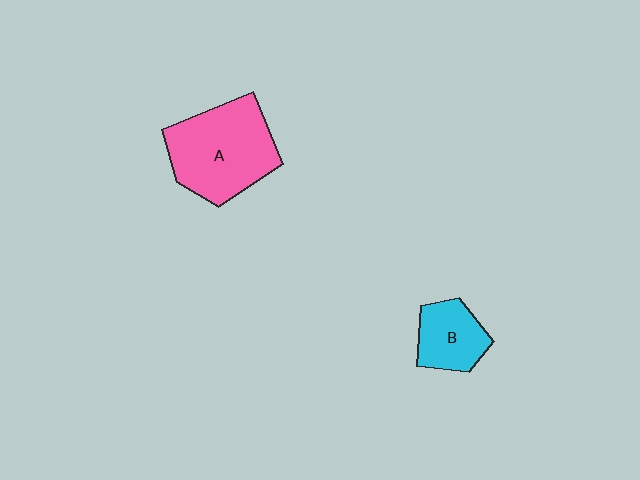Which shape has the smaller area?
Shape B (cyan).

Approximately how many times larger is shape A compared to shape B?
Approximately 2.0 times.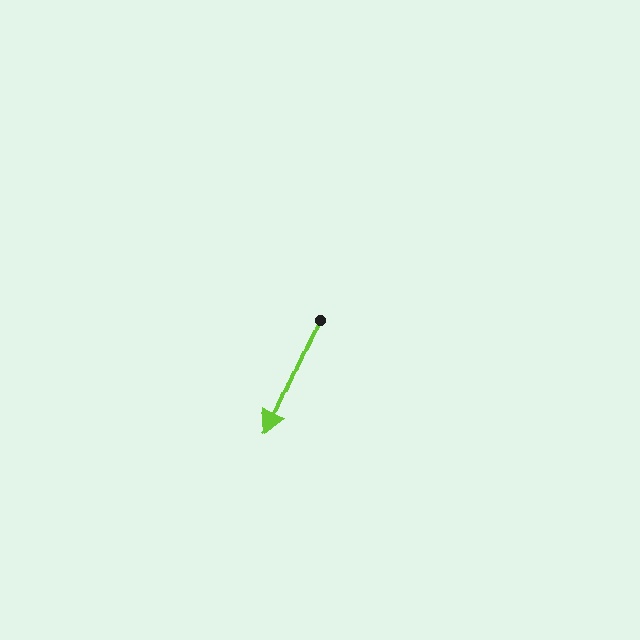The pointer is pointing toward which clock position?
Roughly 7 o'clock.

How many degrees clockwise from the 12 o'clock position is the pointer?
Approximately 204 degrees.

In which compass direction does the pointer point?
Southwest.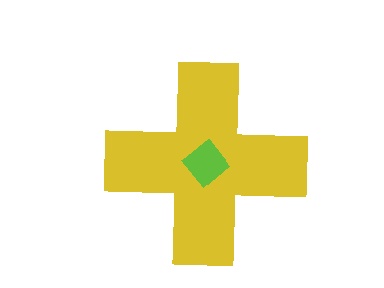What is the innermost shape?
The lime diamond.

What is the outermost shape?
The yellow cross.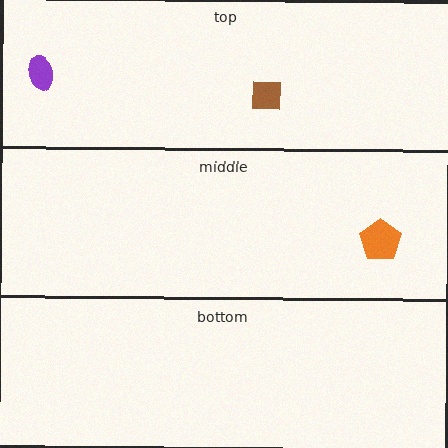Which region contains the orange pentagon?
The middle region.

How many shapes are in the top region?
2.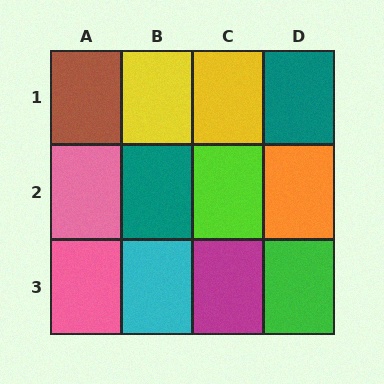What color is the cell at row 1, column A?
Brown.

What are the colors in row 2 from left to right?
Pink, teal, lime, orange.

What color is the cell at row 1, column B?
Yellow.